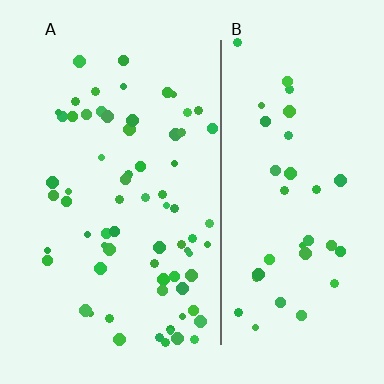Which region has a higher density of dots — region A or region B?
A (the left).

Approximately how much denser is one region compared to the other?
Approximately 1.9× — region A over region B.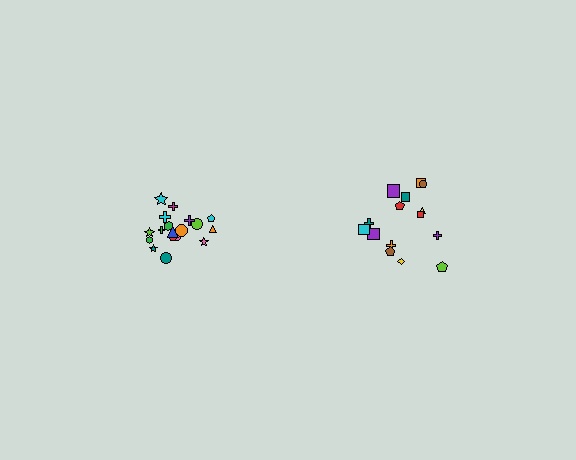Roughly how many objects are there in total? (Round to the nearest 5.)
Roughly 35 objects in total.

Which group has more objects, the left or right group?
The left group.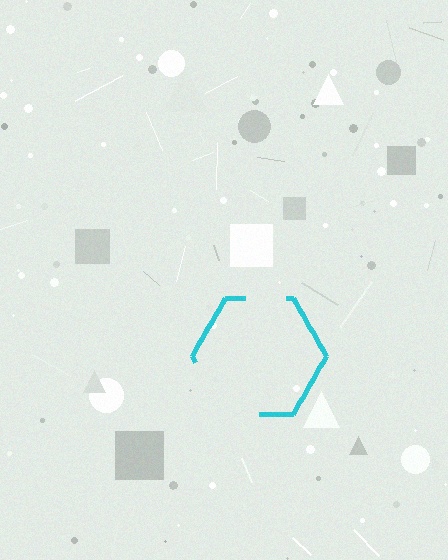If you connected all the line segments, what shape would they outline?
They would outline a hexagon.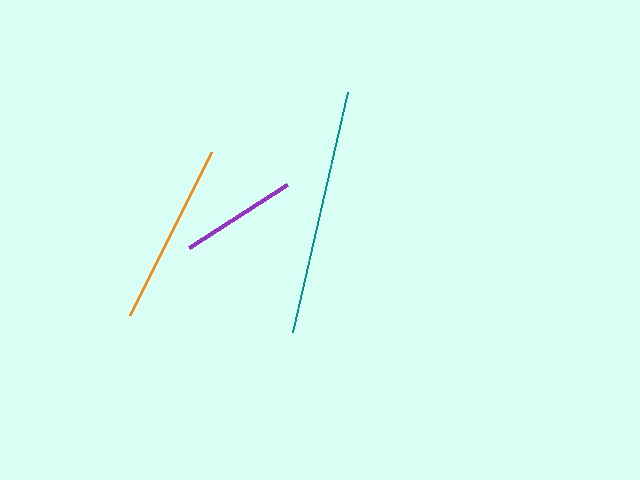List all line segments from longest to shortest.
From longest to shortest: teal, orange, purple.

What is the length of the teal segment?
The teal segment is approximately 246 pixels long.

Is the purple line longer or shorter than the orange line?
The orange line is longer than the purple line.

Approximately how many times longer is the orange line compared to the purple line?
The orange line is approximately 1.6 times the length of the purple line.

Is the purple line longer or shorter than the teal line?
The teal line is longer than the purple line.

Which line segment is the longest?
The teal line is the longest at approximately 246 pixels.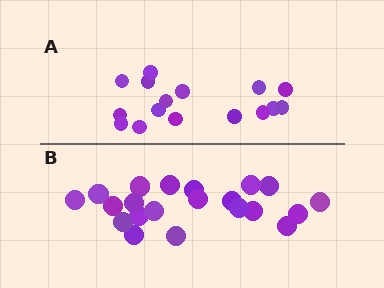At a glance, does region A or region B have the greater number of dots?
Region B (the bottom region) has more dots.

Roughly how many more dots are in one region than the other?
Region B has about 5 more dots than region A.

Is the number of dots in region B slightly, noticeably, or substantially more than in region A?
Region B has noticeably more, but not dramatically so. The ratio is roughly 1.3 to 1.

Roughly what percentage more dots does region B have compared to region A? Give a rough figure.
About 30% more.